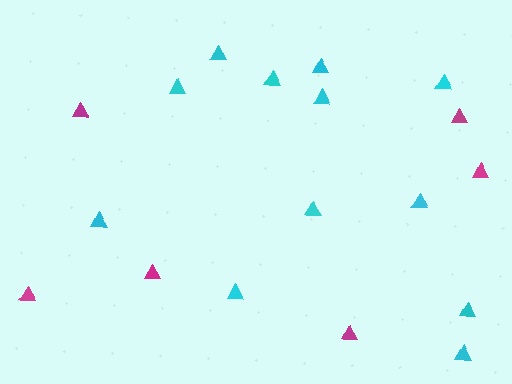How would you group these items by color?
There are 2 groups: one group of magenta triangles (6) and one group of cyan triangles (12).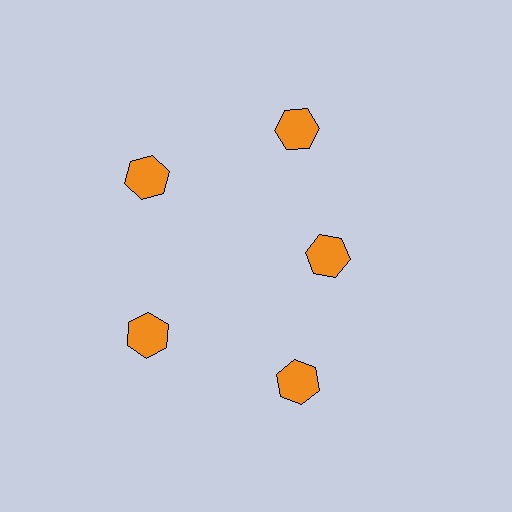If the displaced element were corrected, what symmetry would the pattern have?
It would have 5-fold rotational symmetry — the pattern would map onto itself every 72 degrees.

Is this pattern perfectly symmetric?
No. The 5 orange hexagons are arranged in a ring, but one element near the 3 o'clock position is pulled inward toward the center, breaking the 5-fold rotational symmetry.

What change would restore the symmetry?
The symmetry would be restored by moving it outward, back onto the ring so that all 5 hexagons sit at equal angles and equal distance from the center.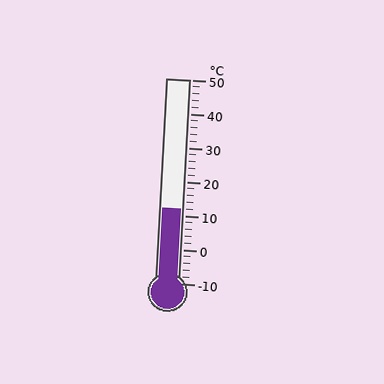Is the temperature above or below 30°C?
The temperature is below 30°C.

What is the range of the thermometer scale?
The thermometer scale ranges from -10°C to 50°C.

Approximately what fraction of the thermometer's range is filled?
The thermometer is filled to approximately 35% of its range.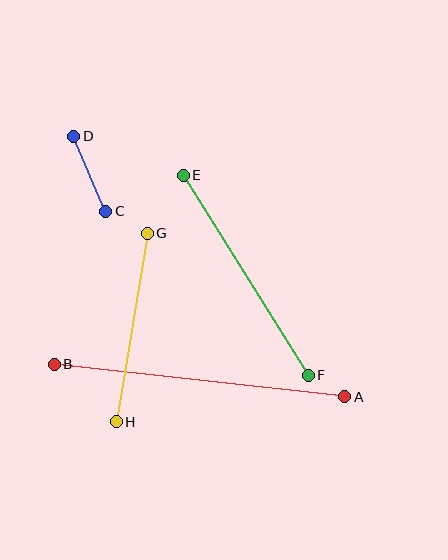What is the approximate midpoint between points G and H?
The midpoint is at approximately (132, 328) pixels.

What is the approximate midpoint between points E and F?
The midpoint is at approximately (246, 275) pixels.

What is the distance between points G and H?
The distance is approximately 191 pixels.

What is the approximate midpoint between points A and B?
The midpoint is at approximately (200, 381) pixels.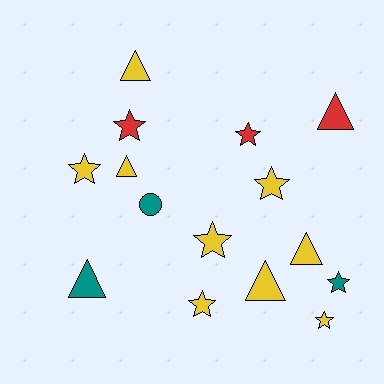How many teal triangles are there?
There is 1 teal triangle.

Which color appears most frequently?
Yellow, with 9 objects.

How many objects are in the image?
There are 15 objects.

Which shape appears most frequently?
Star, with 8 objects.